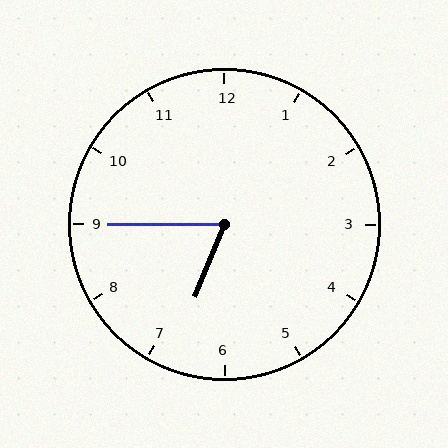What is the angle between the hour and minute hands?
Approximately 68 degrees.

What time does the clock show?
6:45.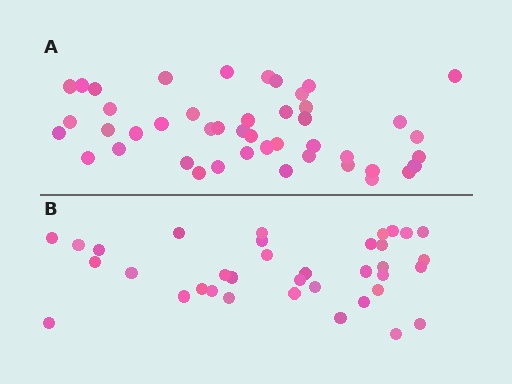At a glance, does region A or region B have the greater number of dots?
Region A (the top region) has more dots.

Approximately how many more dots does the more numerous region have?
Region A has roughly 8 or so more dots than region B.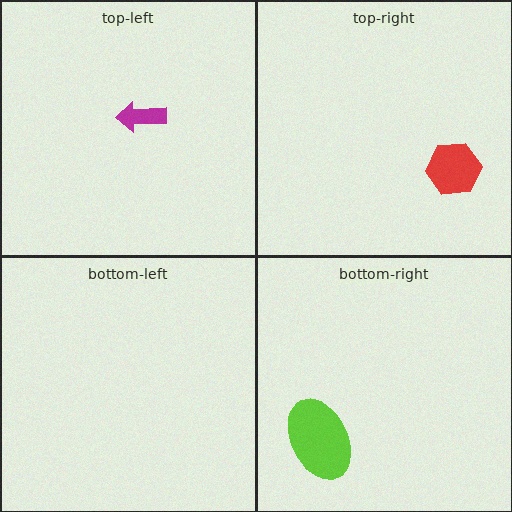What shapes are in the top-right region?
The red hexagon.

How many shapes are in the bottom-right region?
1.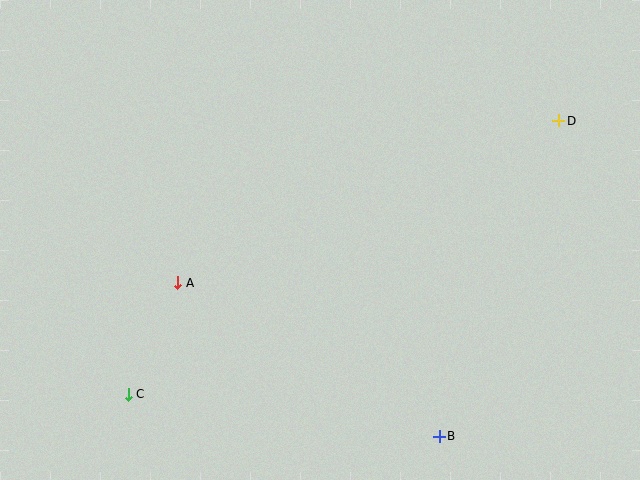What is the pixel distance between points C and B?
The distance between C and B is 314 pixels.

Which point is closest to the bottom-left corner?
Point C is closest to the bottom-left corner.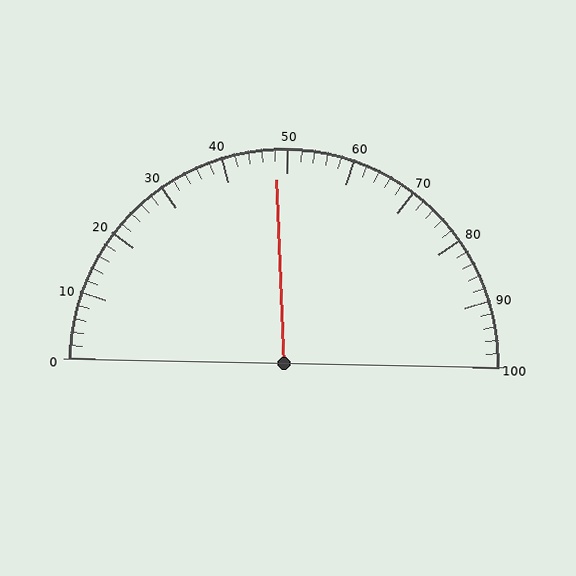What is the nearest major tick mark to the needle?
The nearest major tick mark is 50.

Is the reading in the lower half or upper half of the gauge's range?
The reading is in the lower half of the range (0 to 100).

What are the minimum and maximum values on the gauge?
The gauge ranges from 0 to 100.